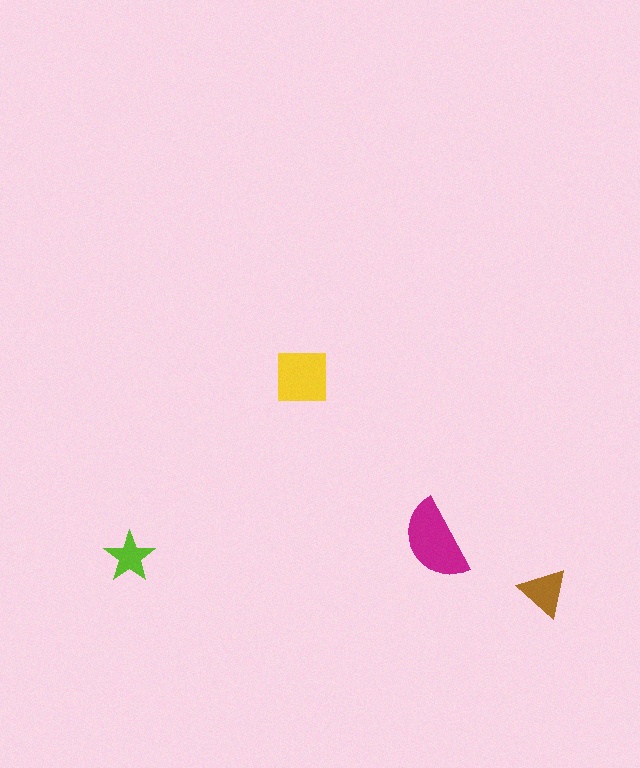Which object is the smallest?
The lime star.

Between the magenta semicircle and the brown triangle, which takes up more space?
The magenta semicircle.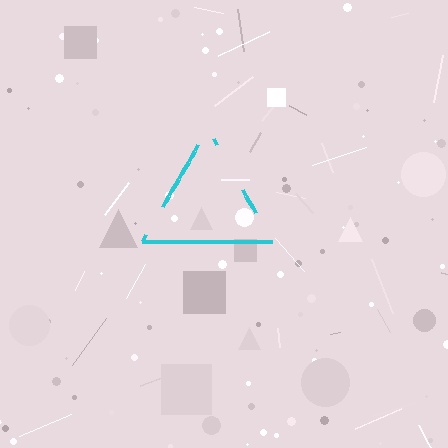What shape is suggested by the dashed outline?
The dashed outline suggests a triangle.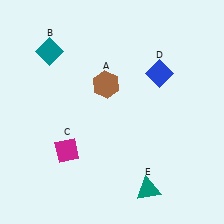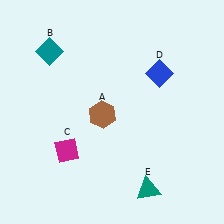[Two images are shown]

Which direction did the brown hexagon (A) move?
The brown hexagon (A) moved down.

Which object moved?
The brown hexagon (A) moved down.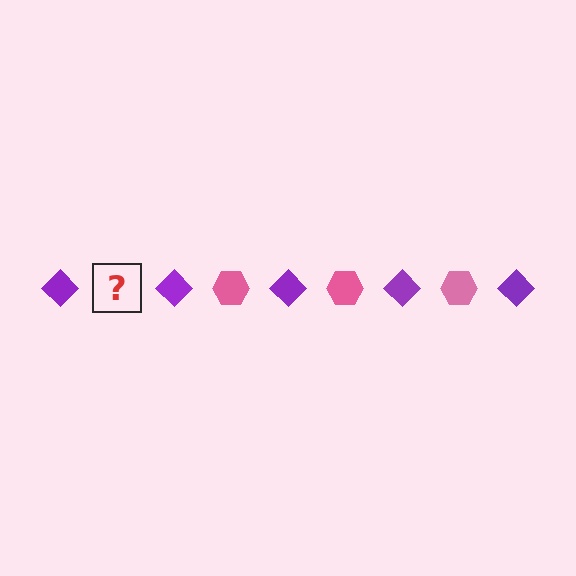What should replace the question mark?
The question mark should be replaced with a pink hexagon.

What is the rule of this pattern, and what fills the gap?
The rule is that the pattern alternates between purple diamond and pink hexagon. The gap should be filled with a pink hexagon.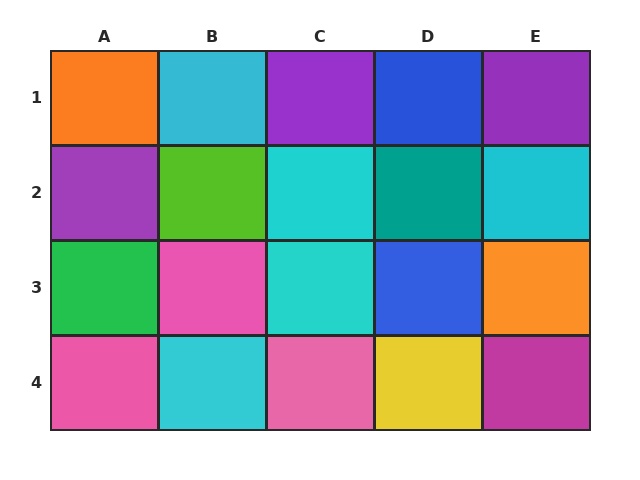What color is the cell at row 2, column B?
Lime.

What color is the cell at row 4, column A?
Pink.